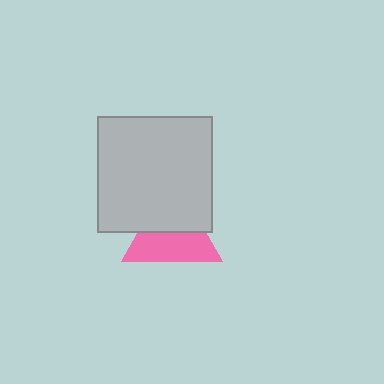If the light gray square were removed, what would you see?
You would see the complete pink triangle.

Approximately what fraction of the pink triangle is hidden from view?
Roughly 47% of the pink triangle is hidden behind the light gray square.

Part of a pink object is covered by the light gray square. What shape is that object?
It is a triangle.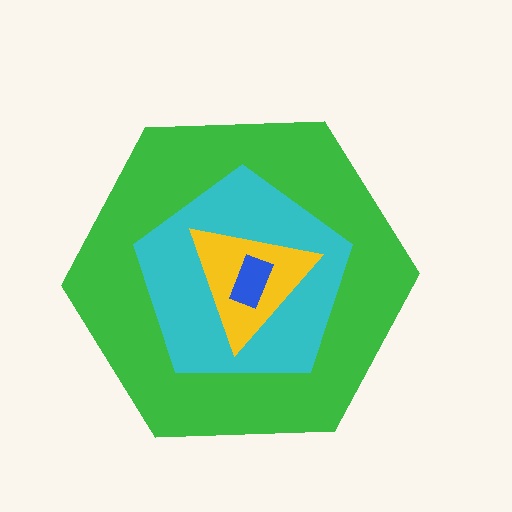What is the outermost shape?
The green hexagon.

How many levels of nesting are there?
4.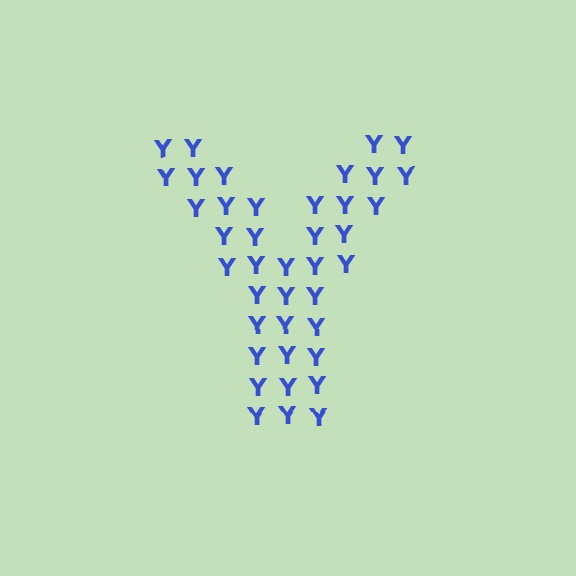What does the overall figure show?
The overall figure shows the letter Y.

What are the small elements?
The small elements are letter Y's.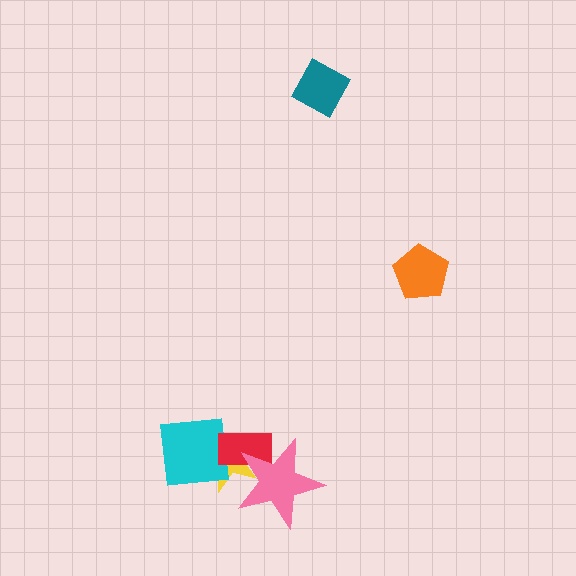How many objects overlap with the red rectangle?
3 objects overlap with the red rectangle.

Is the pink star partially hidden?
No, no other shape covers it.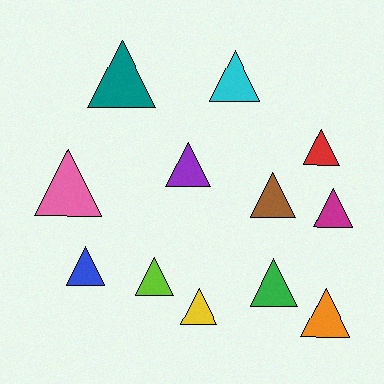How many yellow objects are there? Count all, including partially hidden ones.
There is 1 yellow object.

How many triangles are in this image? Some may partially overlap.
There are 12 triangles.